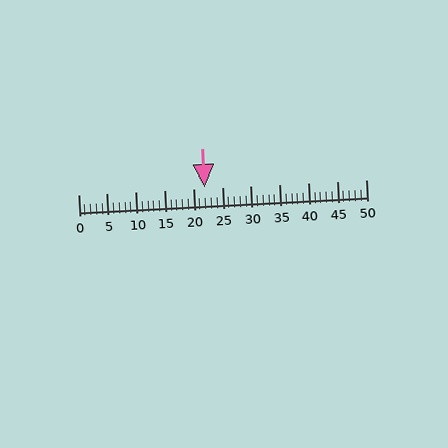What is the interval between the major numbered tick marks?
The major tick marks are spaced 5 units apart.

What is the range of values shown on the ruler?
The ruler shows values from 0 to 50.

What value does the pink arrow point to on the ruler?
The pink arrow points to approximately 22.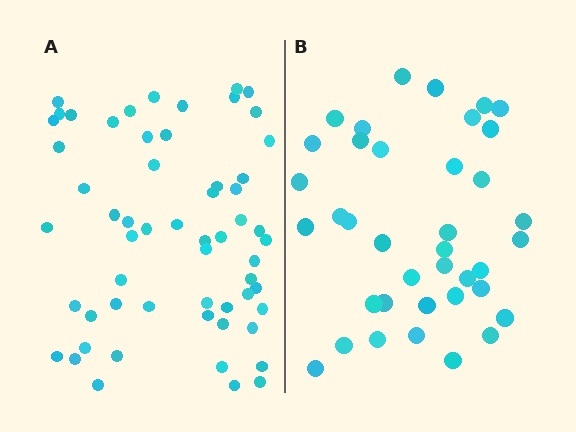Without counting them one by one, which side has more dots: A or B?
Region A (the left region) has more dots.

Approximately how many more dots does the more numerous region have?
Region A has approximately 20 more dots than region B.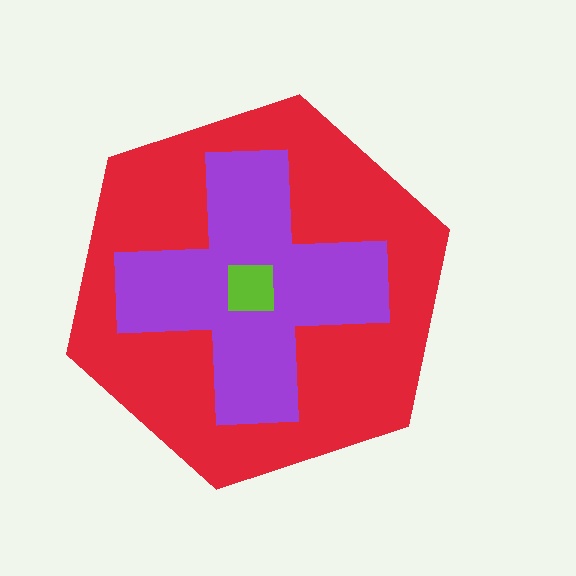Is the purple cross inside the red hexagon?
Yes.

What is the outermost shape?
The red hexagon.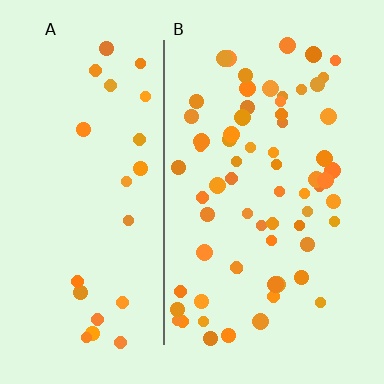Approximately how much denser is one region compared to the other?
Approximately 2.6× — region B over region A.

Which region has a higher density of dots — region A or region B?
B (the right).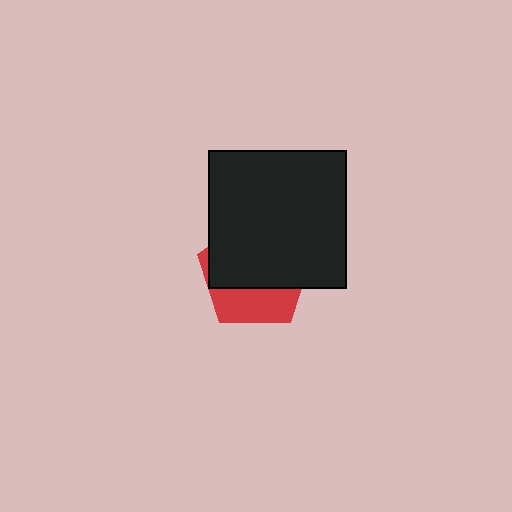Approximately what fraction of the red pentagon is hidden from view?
Roughly 66% of the red pentagon is hidden behind the black square.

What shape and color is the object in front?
The object in front is a black square.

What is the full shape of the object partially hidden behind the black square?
The partially hidden object is a red pentagon.